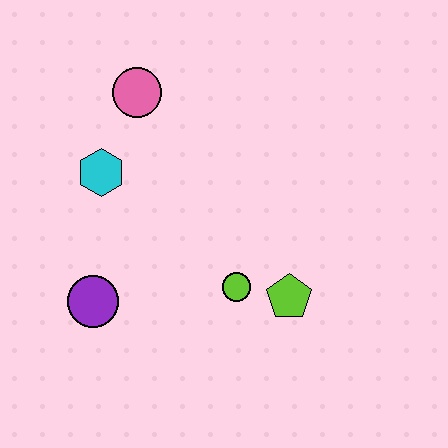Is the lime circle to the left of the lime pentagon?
Yes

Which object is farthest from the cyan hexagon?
The lime pentagon is farthest from the cyan hexagon.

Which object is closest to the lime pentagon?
The lime circle is closest to the lime pentagon.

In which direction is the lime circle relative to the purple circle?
The lime circle is to the right of the purple circle.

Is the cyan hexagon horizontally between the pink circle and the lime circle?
No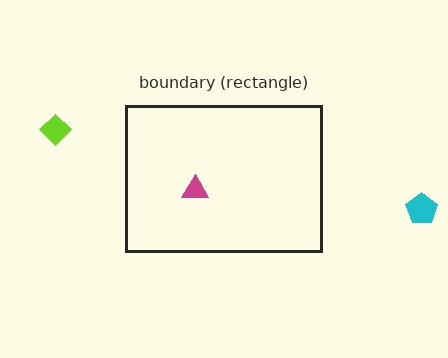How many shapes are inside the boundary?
1 inside, 2 outside.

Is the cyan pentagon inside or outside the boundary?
Outside.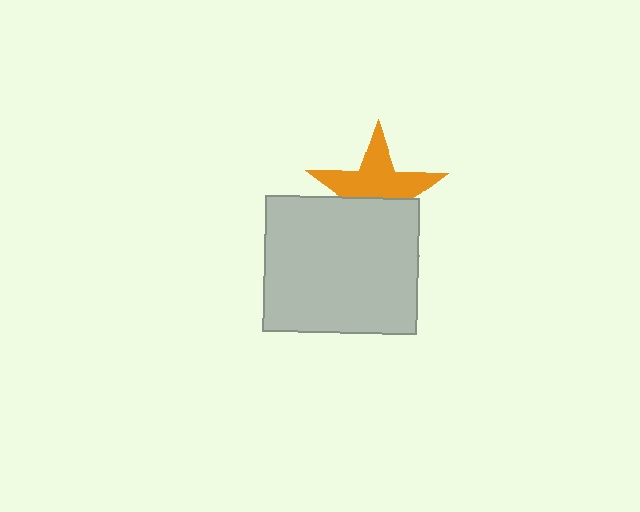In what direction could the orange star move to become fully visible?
The orange star could move up. That would shift it out from behind the light gray rectangle entirely.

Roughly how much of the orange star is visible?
About half of it is visible (roughly 57%).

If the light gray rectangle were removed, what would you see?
You would see the complete orange star.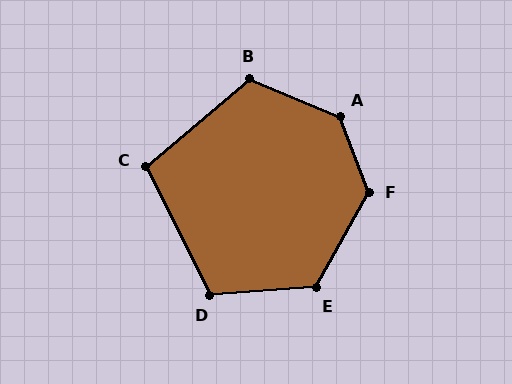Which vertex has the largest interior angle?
A, at approximately 133 degrees.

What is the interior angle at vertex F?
Approximately 130 degrees (obtuse).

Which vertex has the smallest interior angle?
C, at approximately 104 degrees.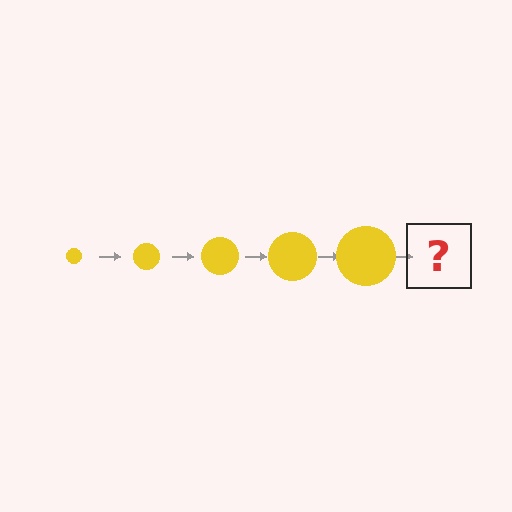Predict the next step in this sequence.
The next step is a yellow circle, larger than the previous one.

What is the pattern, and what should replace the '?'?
The pattern is that the circle gets progressively larger each step. The '?' should be a yellow circle, larger than the previous one.